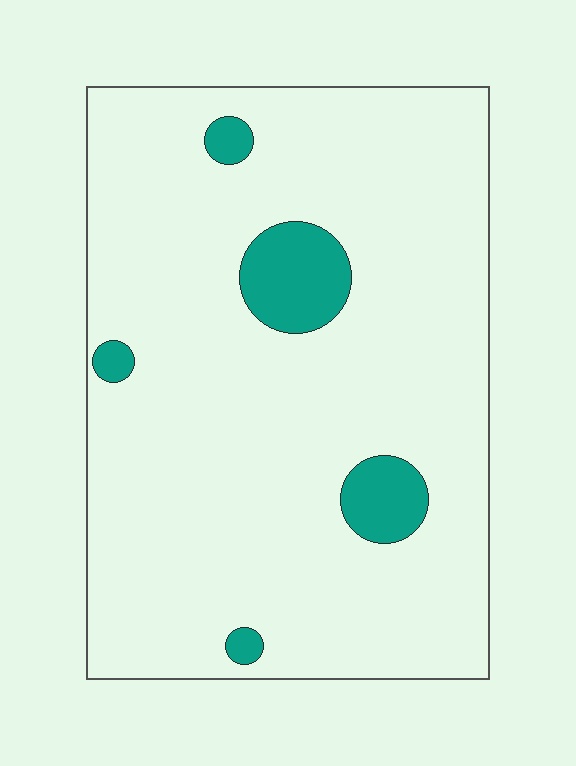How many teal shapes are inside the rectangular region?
5.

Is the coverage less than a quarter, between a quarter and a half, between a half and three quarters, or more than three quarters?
Less than a quarter.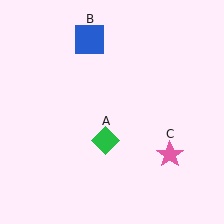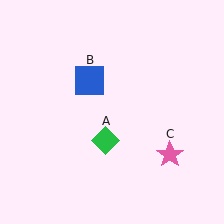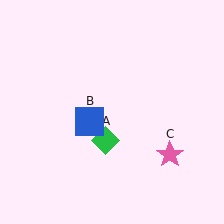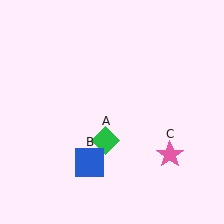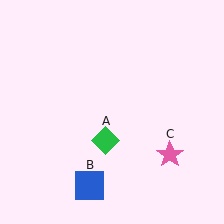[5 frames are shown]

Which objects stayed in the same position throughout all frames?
Green diamond (object A) and pink star (object C) remained stationary.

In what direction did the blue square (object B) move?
The blue square (object B) moved down.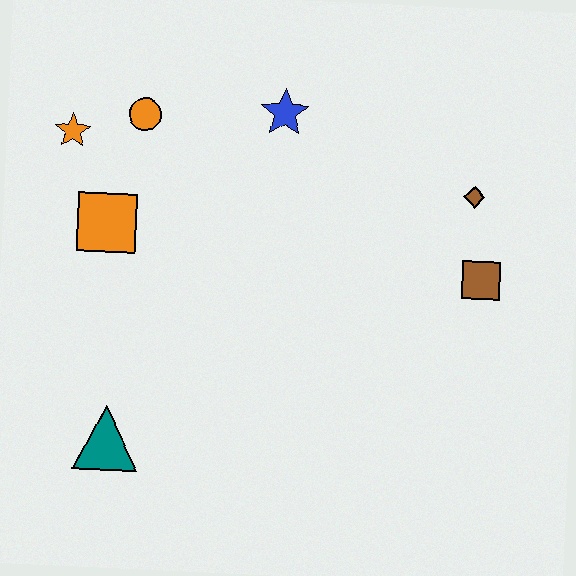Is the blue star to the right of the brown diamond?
No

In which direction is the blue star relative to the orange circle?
The blue star is to the right of the orange circle.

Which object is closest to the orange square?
The orange star is closest to the orange square.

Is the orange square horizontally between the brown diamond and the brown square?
No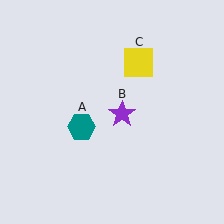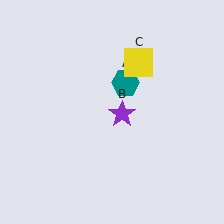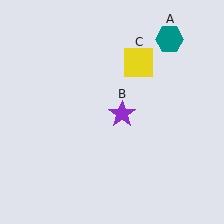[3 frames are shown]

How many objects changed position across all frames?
1 object changed position: teal hexagon (object A).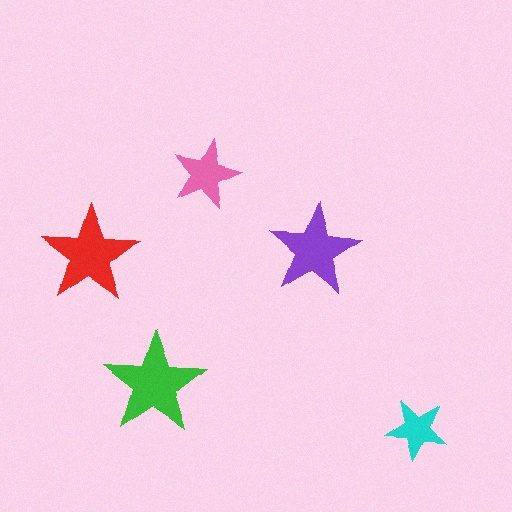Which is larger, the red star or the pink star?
The red one.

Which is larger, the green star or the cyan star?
The green one.